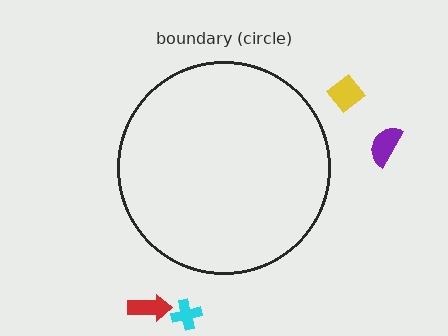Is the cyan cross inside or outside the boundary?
Outside.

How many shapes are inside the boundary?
0 inside, 4 outside.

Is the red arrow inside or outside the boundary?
Outside.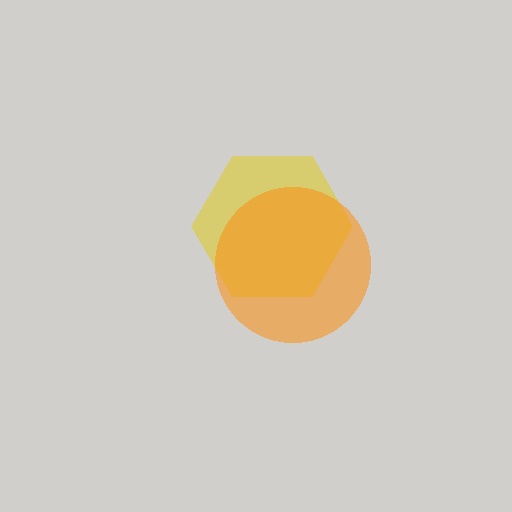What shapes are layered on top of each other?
The layered shapes are: a yellow hexagon, an orange circle.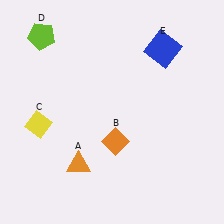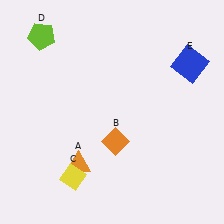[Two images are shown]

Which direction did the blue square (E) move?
The blue square (E) moved right.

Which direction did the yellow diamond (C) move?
The yellow diamond (C) moved down.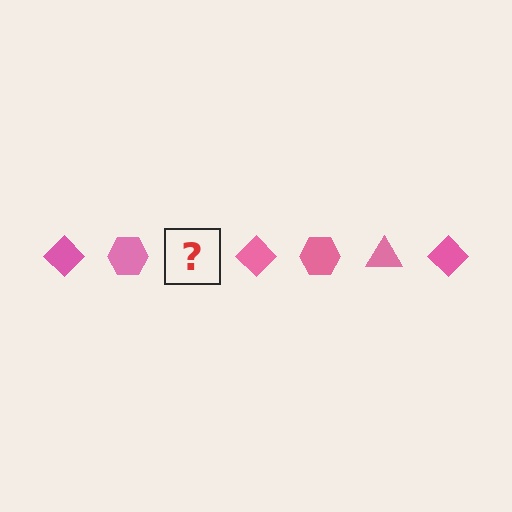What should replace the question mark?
The question mark should be replaced with a pink triangle.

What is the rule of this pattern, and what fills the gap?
The rule is that the pattern cycles through diamond, hexagon, triangle shapes in pink. The gap should be filled with a pink triangle.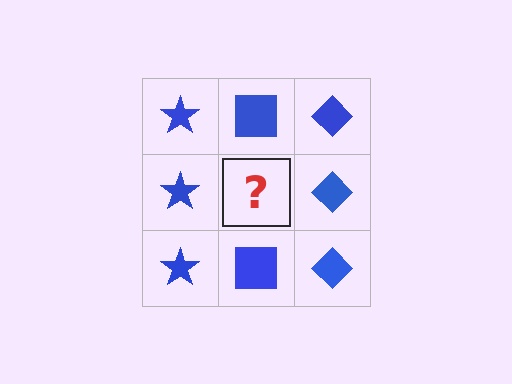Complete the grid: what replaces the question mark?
The question mark should be replaced with a blue square.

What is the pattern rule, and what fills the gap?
The rule is that each column has a consistent shape. The gap should be filled with a blue square.